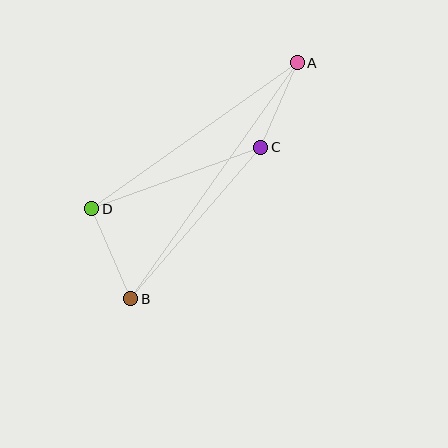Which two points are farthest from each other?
Points A and B are farthest from each other.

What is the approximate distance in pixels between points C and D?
The distance between C and D is approximately 180 pixels.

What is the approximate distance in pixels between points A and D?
The distance between A and D is approximately 252 pixels.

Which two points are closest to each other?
Points A and C are closest to each other.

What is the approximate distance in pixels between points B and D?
The distance between B and D is approximately 98 pixels.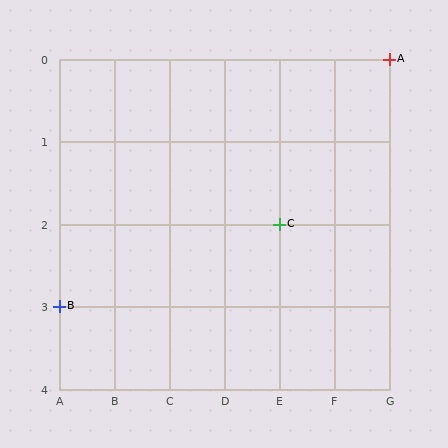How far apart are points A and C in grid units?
Points A and C are 2 columns and 2 rows apart (about 2.8 grid units diagonally).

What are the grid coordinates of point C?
Point C is at grid coordinates (E, 2).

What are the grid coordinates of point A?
Point A is at grid coordinates (G, 0).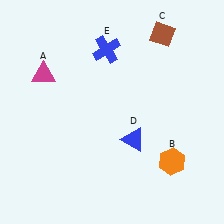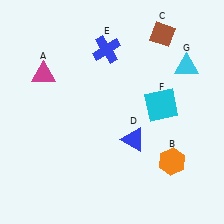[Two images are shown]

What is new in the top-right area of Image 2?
A cyan triangle (G) was added in the top-right area of Image 2.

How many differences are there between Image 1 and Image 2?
There are 2 differences between the two images.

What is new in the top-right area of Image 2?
A cyan square (F) was added in the top-right area of Image 2.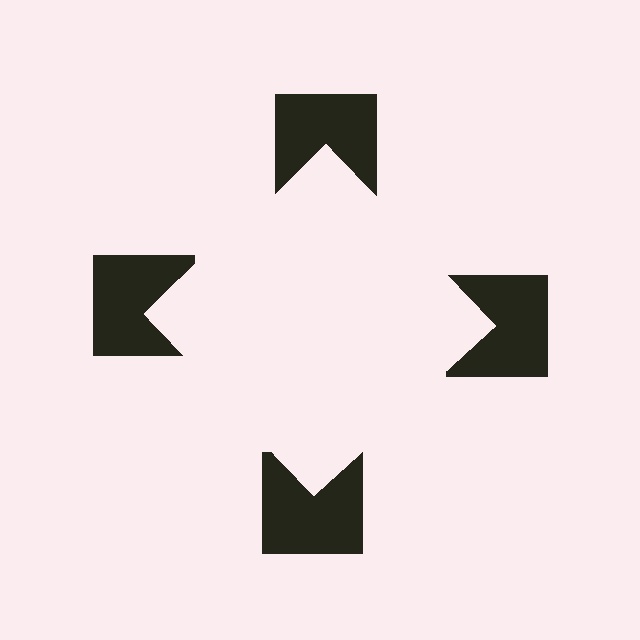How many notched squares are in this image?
There are 4 — one at each vertex of the illusory square.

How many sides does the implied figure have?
4 sides.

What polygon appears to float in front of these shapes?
An illusory square — its edges are inferred from the aligned wedge cuts in the notched squares, not physically drawn.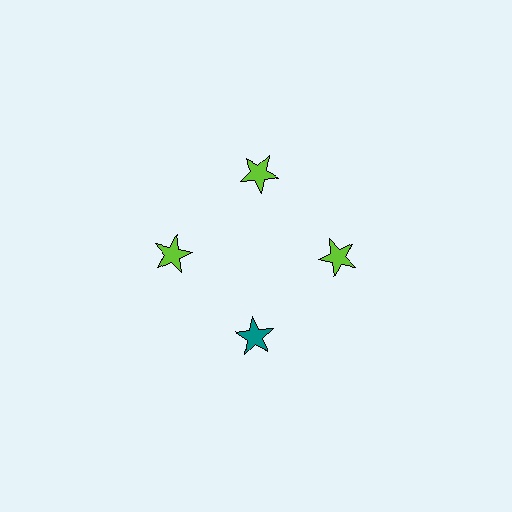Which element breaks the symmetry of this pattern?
The teal star at roughly the 6 o'clock position breaks the symmetry. All other shapes are lime stars.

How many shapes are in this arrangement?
There are 4 shapes arranged in a ring pattern.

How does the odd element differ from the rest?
It has a different color: teal instead of lime.